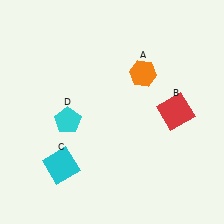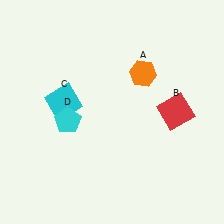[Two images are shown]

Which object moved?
The cyan square (C) moved up.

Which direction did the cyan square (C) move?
The cyan square (C) moved up.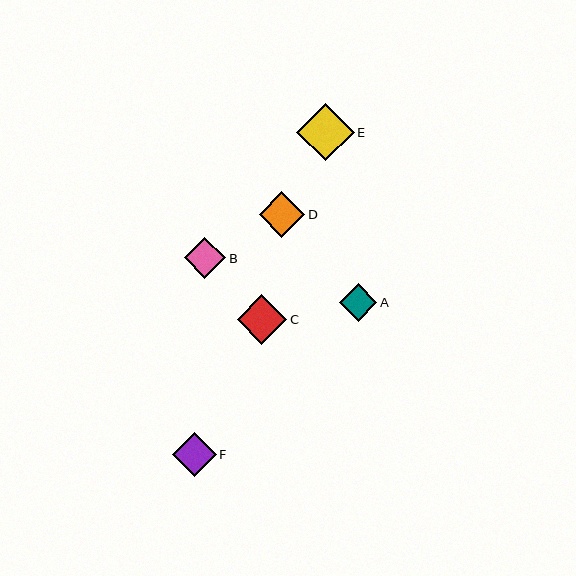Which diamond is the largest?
Diamond E is the largest with a size of approximately 57 pixels.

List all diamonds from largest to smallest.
From largest to smallest: E, C, D, F, B, A.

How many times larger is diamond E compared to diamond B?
Diamond E is approximately 1.4 times the size of diamond B.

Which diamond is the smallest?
Diamond A is the smallest with a size of approximately 37 pixels.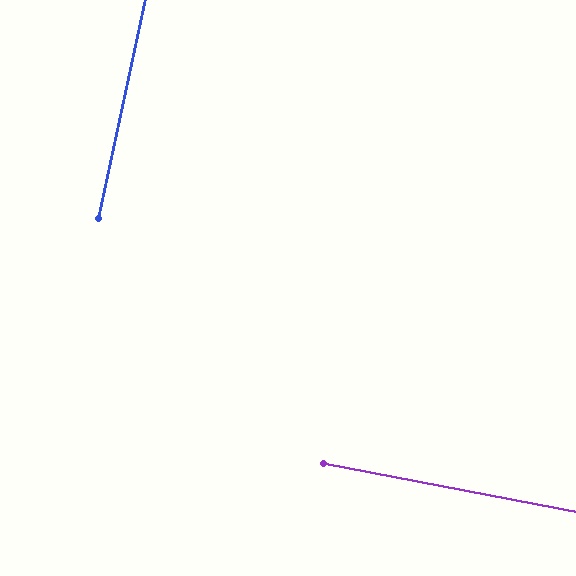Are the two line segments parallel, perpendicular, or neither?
Perpendicular — they meet at approximately 89°.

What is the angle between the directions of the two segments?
Approximately 89 degrees.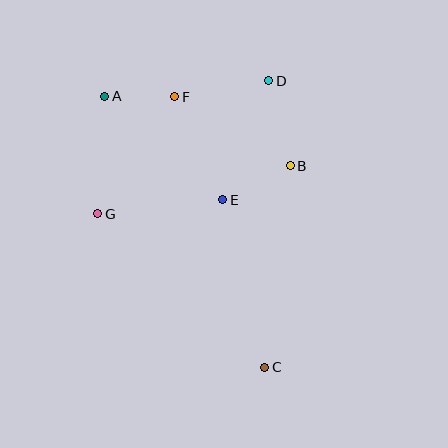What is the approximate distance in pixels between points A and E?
The distance between A and E is approximately 157 pixels.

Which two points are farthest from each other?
Points A and C are farthest from each other.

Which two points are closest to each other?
Points A and F are closest to each other.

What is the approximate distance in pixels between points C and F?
The distance between C and F is approximately 285 pixels.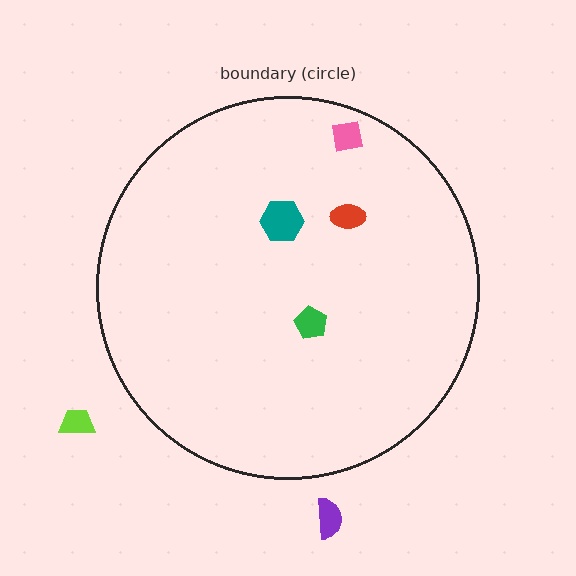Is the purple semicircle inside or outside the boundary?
Outside.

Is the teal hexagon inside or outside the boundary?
Inside.